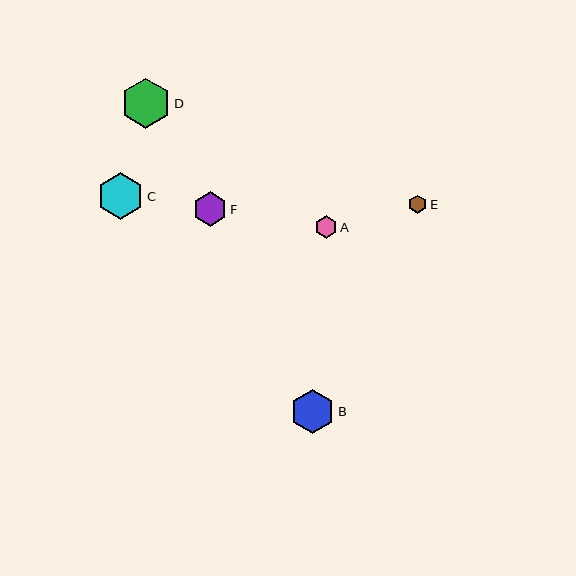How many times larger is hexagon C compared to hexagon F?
Hexagon C is approximately 1.4 times the size of hexagon F.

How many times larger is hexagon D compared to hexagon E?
Hexagon D is approximately 2.8 times the size of hexagon E.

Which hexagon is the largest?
Hexagon D is the largest with a size of approximately 50 pixels.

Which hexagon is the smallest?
Hexagon E is the smallest with a size of approximately 18 pixels.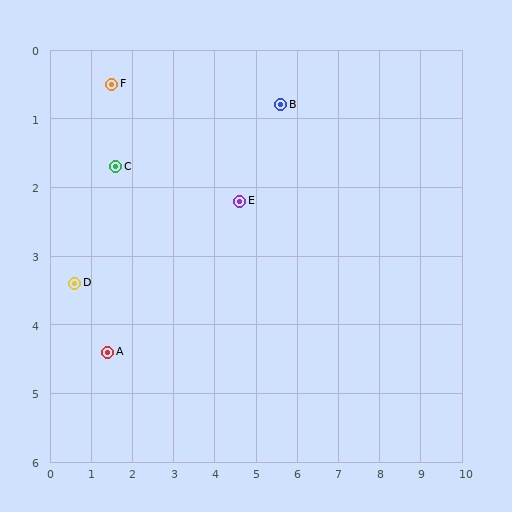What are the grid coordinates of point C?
Point C is at approximately (1.6, 1.7).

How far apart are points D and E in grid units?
Points D and E are about 4.2 grid units apart.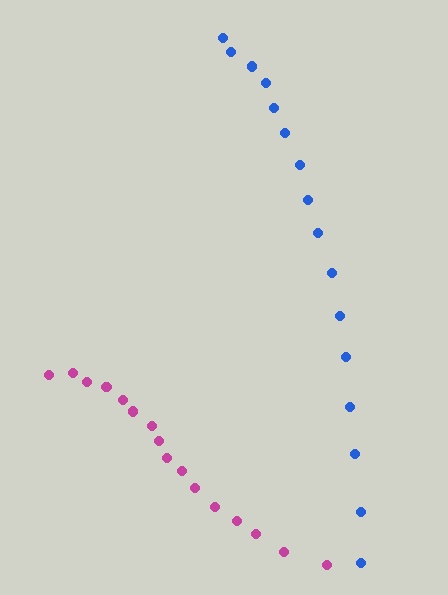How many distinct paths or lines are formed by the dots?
There are 2 distinct paths.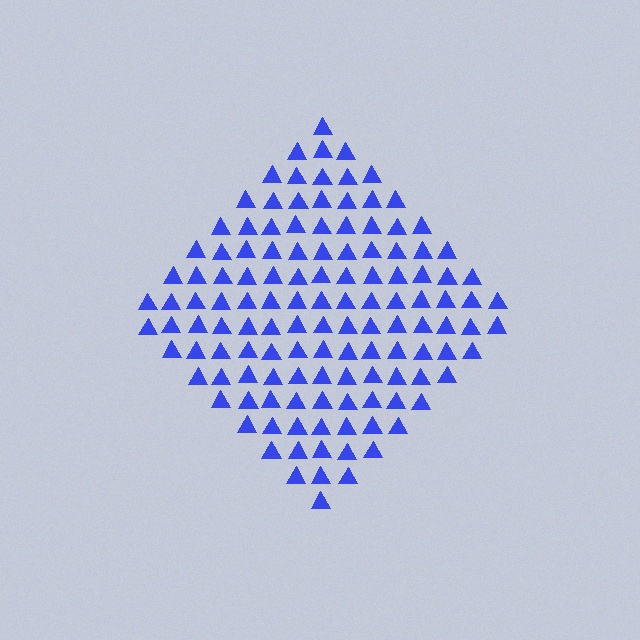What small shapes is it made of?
It is made of small triangles.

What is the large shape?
The large shape is a diamond.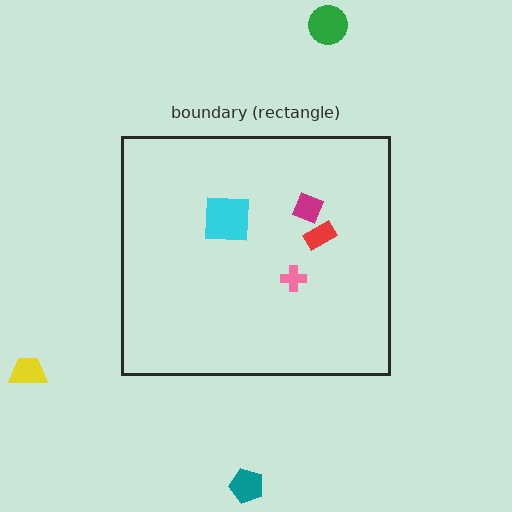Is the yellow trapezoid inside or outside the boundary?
Outside.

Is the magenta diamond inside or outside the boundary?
Inside.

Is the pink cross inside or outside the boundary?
Inside.